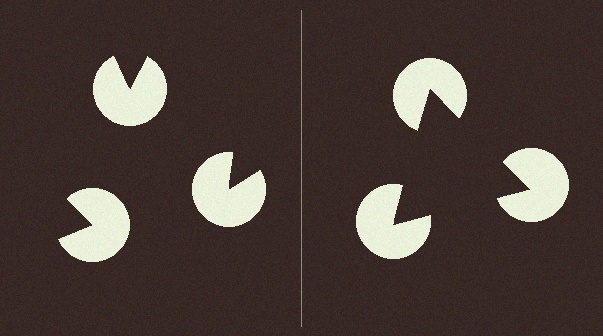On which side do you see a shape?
An illusory triangle appears on the right side. On the left side the wedge cuts are rotated, so no coherent shape forms.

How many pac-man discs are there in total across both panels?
6 — 3 on each side.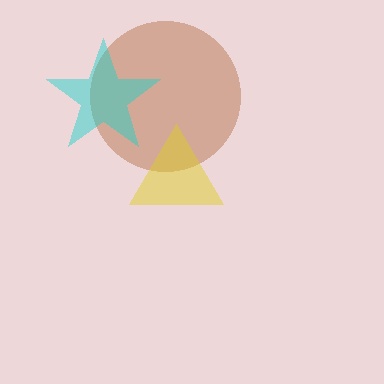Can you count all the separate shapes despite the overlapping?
Yes, there are 3 separate shapes.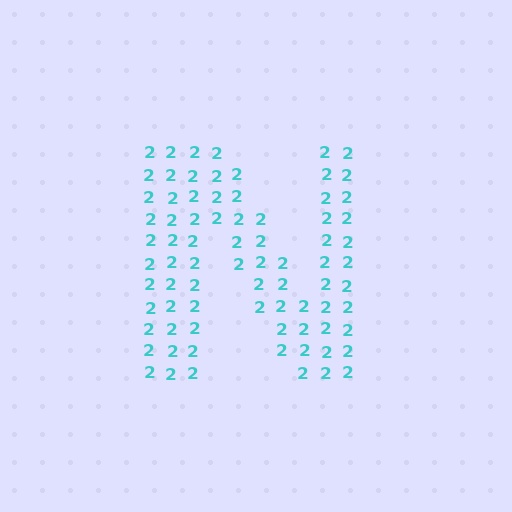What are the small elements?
The small elements are digit 2's.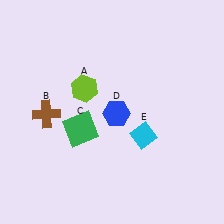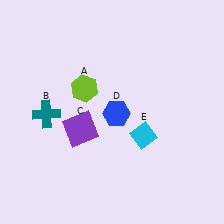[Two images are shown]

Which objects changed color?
B changed from brown to teal. C changed from green to purple.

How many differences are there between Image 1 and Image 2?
There are 2 differences between the two images.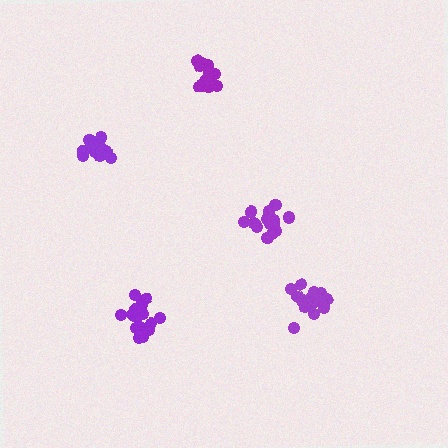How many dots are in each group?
Group 1: 18 dots, Group 2: 15 dots, Group 3: 17 dots, Group 4: 16 dots, Group 5: 16 dots (82 total).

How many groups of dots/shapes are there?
There are 5 groups.